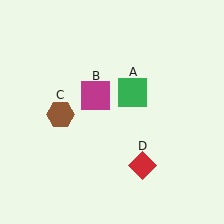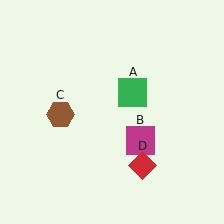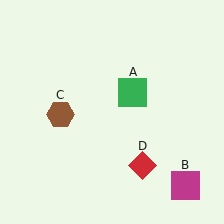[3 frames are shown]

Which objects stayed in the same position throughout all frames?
Green square (object A) and brown hexagon (object C) and red diamond (object D) remained stationary.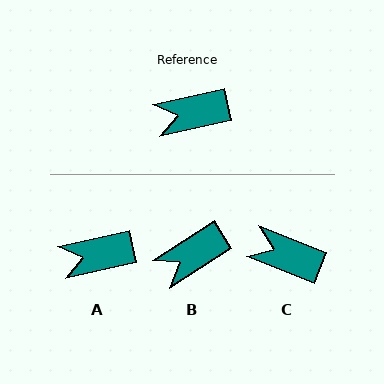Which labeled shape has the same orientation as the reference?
A.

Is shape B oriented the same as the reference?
No, it is off by about 20 degrees.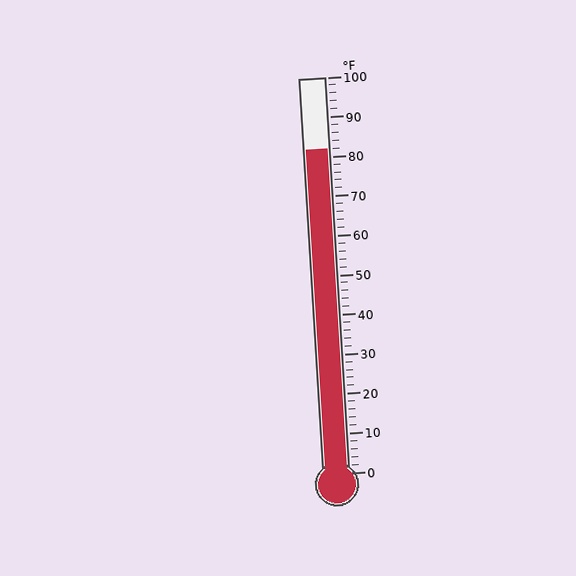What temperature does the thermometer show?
The thermometer shows approximately 82°F.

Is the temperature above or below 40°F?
The temperature is above 40°F.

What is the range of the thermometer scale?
The thermometer scale ranges from 0°F to 100°F.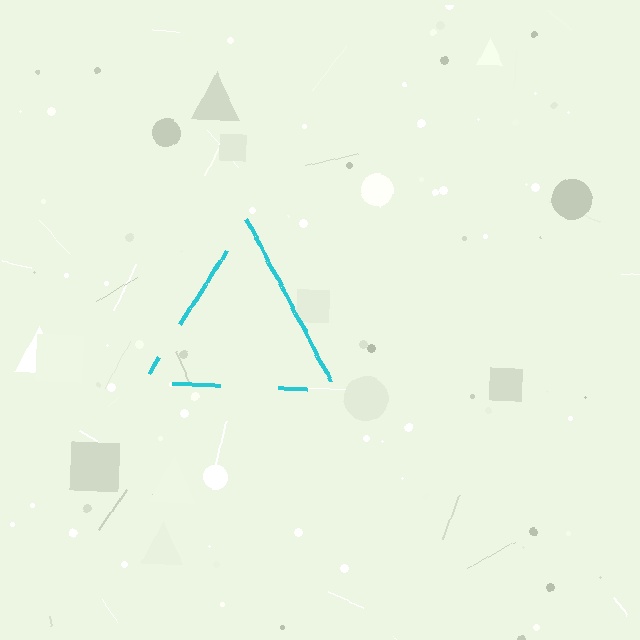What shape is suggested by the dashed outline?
The dashed outline suggests a triangle.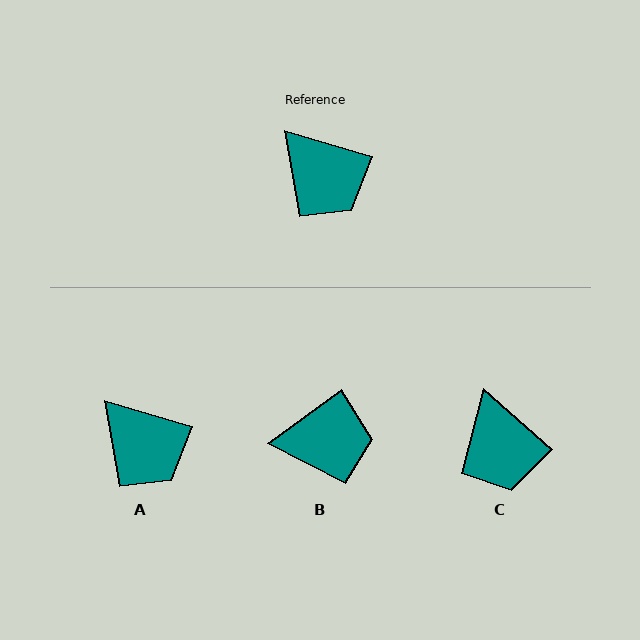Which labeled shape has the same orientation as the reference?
A.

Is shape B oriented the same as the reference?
No, it is off by about 53 degrees.